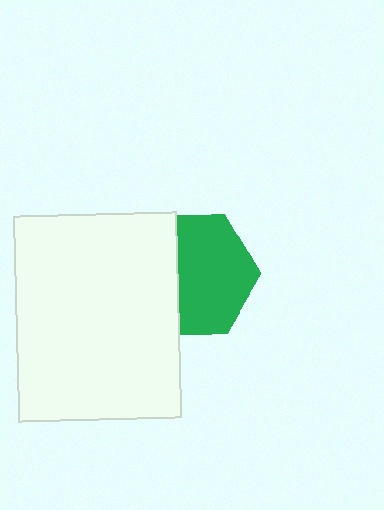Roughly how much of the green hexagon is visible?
About half of it is visible (roughly 63%).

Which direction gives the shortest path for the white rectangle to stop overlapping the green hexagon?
Moving left gives the shortest separation.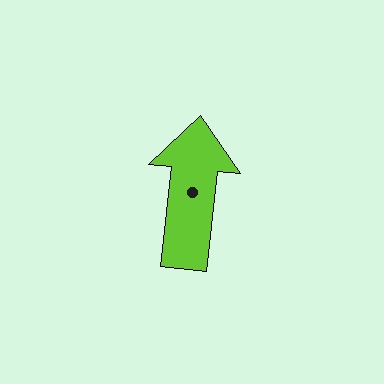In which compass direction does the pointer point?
North.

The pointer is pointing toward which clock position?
Roughly 12 o'clock.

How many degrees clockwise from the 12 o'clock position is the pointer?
Approximately 6 degrees.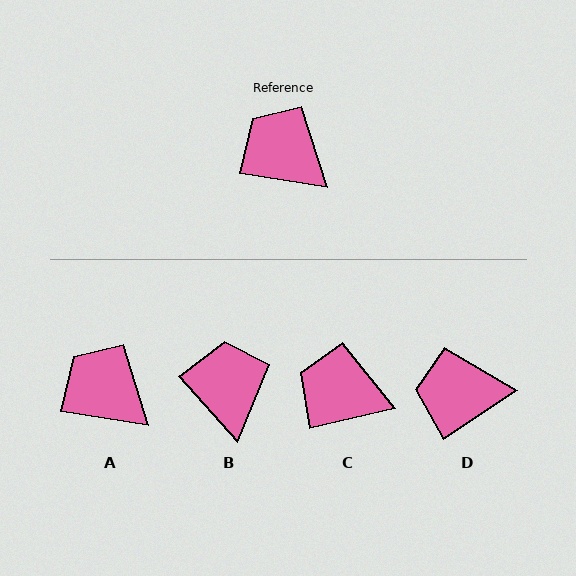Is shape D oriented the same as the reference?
No, it is off by about 42 degrees.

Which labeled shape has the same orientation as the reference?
A.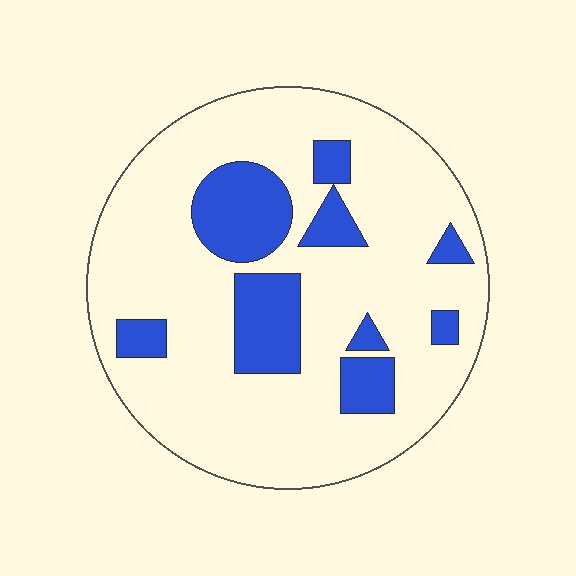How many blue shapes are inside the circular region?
9.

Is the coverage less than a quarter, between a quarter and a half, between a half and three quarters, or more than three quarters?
Less than a quarter.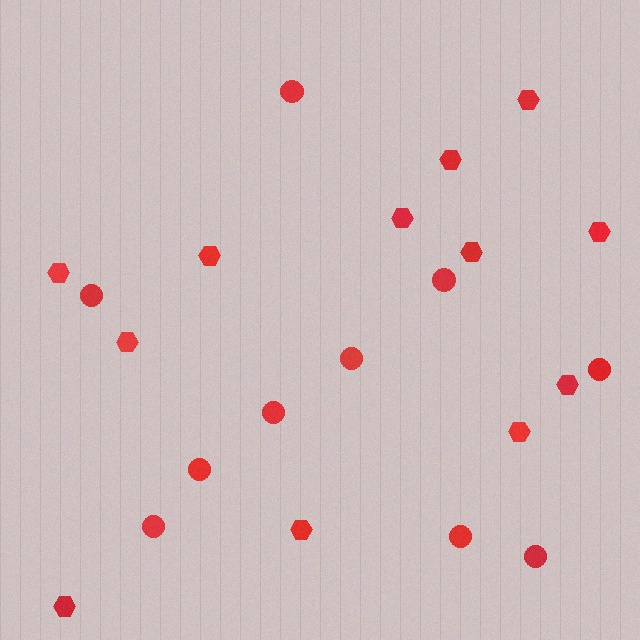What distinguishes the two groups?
There are 2 groups: one group of hexagons (12) and one group of circles (10).